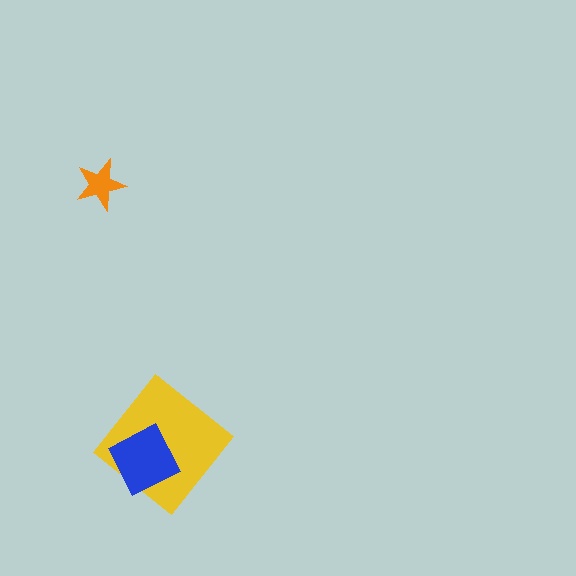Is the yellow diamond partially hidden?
Yes, it is partially covered by another shape.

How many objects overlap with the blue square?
1 object overlaps with the blue square.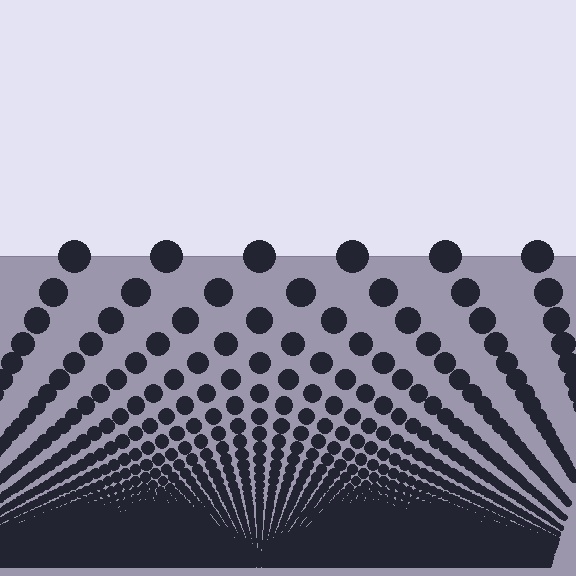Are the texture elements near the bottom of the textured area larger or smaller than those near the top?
Smaller. The gradient is inverted — elements near the bottom are smaller and denser.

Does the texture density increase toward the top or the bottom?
Density increases toward the bottom.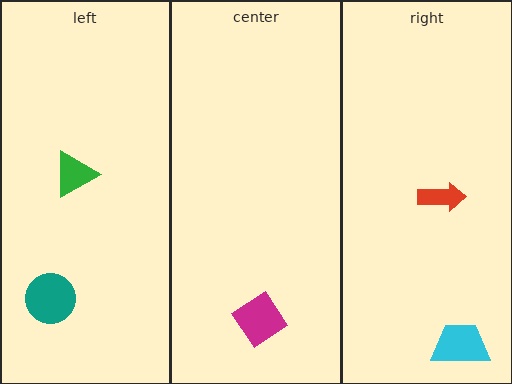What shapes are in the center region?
The magenta diamond.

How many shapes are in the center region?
1.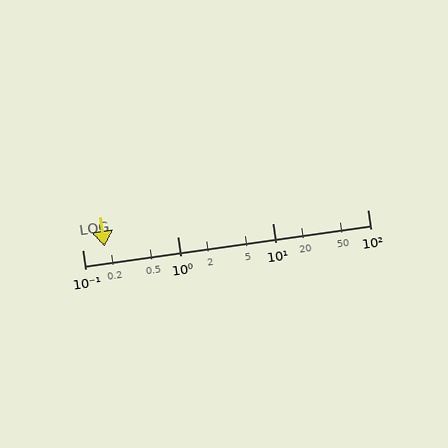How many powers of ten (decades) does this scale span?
The scale spans 3 decades, from 0.1 to 100.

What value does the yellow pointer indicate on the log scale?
The pointer indicates approximately 0.17.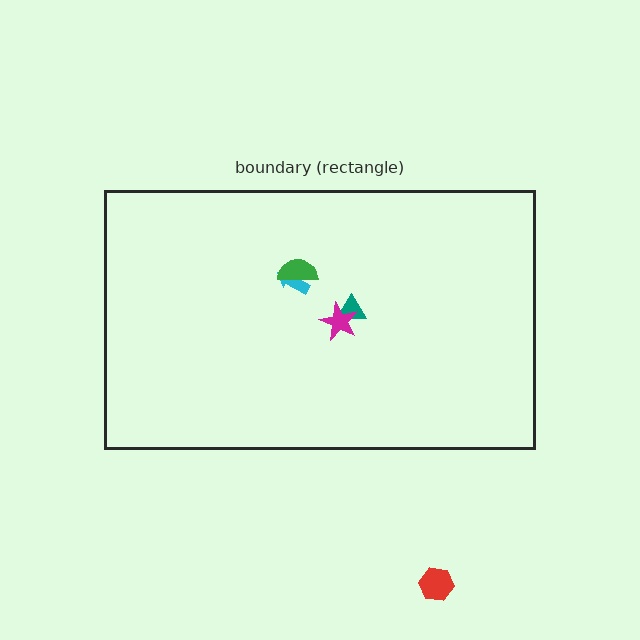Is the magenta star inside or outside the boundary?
Inside.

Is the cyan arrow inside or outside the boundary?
Inside.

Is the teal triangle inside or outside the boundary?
Inside.